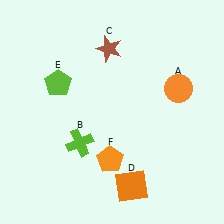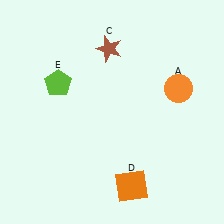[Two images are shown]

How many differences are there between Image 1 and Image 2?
There are 2 differences between the two images.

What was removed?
The lime cross (B), the orange pentagon (F) were removed in Image 2.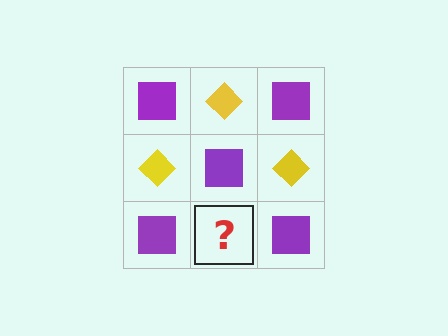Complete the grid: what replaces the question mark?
The question mark should be replaced with a yellow diamond.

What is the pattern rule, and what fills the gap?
The rule is that it alternates purple square and yellow diamond in a checkerboard pattern. The gap should be filled with a yellow diamond.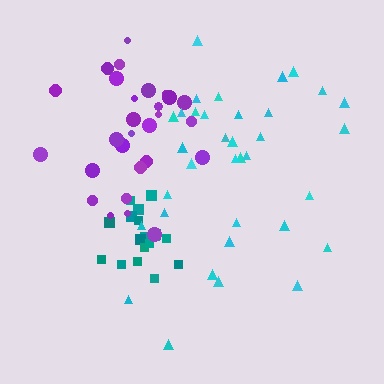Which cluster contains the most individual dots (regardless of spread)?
Cyan (35).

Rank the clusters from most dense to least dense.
teal, purple, cyan.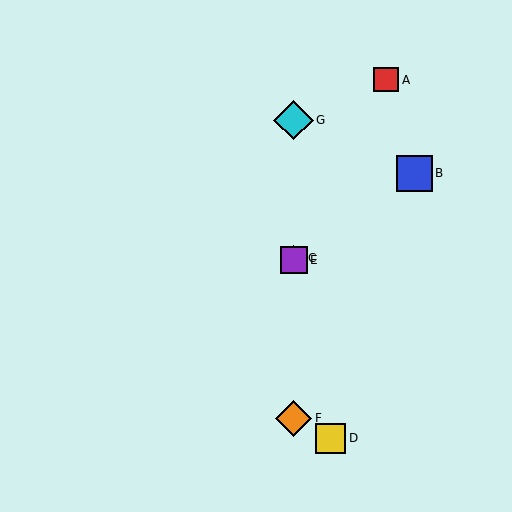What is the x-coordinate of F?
Object F is at x≈294.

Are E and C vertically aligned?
Yes, both are at x≈294.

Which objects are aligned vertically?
Objects C, E, F, G are aligned vertically.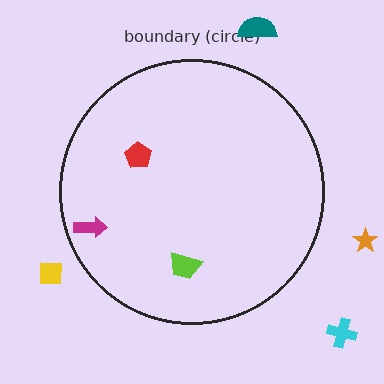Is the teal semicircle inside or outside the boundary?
Outside.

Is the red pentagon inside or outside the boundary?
Inside.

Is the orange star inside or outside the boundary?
Outside.